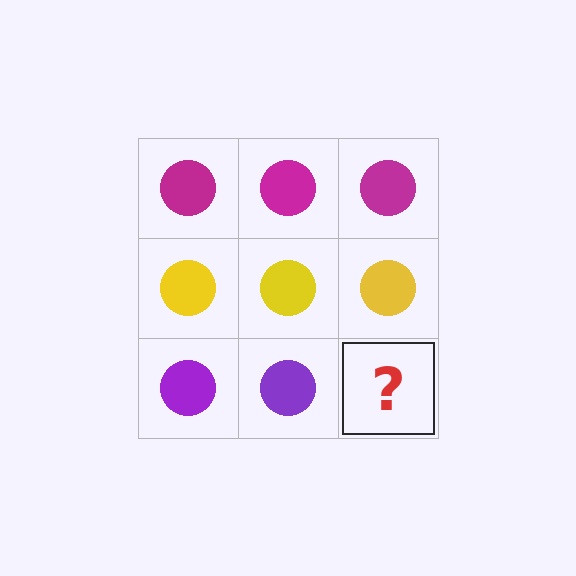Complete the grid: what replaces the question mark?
The question mark should be replaced with a purple circle.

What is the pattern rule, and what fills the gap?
The rule is that each row has a consistent color. The gap should be filled with a purple circle.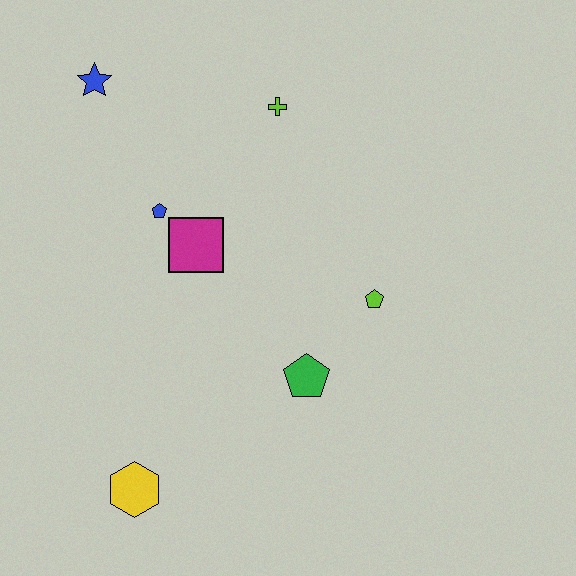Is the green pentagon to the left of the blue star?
No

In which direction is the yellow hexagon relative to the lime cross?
The yellow hexagon is below the lime cross.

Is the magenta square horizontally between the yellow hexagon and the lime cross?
Yes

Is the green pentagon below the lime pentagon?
Yes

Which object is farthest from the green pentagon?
The blue star is farthest from the green pentagon.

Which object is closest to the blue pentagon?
The magenta square is closest to the blue pentagon.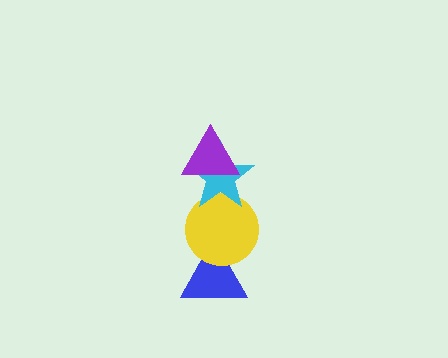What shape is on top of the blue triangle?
The yellow circle is on top of the blue triangle.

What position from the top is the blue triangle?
The blue triangle is 4th from the top.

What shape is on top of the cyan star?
The purple triangle is on top of the cyan star.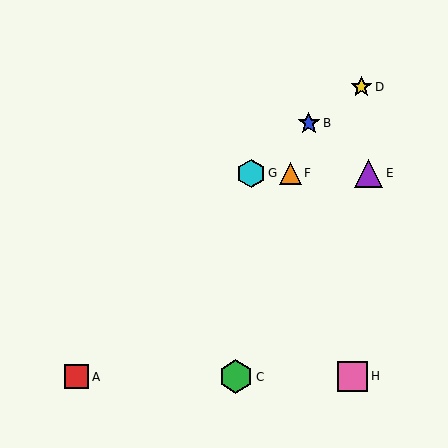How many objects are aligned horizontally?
3 objects (E, F, G) are aligned horizontally.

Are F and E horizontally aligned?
Yes, both are at y≈173.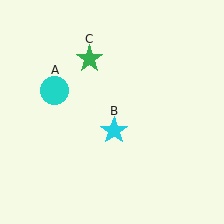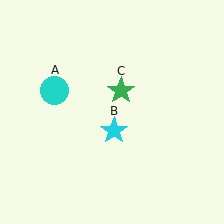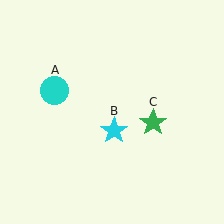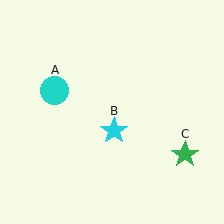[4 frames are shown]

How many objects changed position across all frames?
1 object changed position: green star (object C).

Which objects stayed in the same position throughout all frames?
Cyan circle (object A) and cyan star (object B) remained stationary.